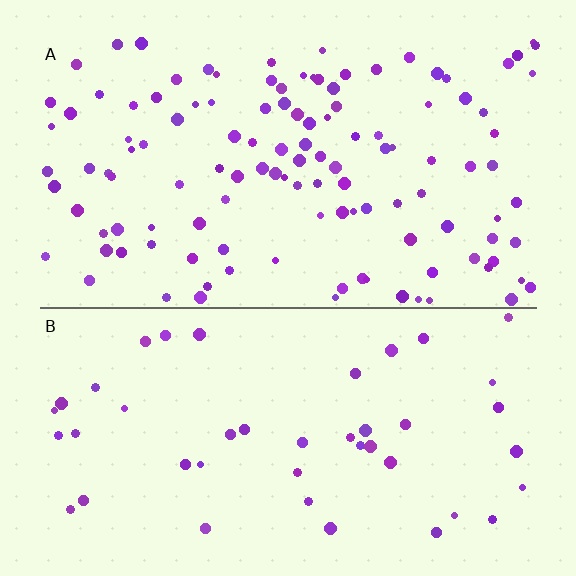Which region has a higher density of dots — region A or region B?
A (the top).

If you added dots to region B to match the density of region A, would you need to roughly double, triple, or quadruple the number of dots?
Approximately triple.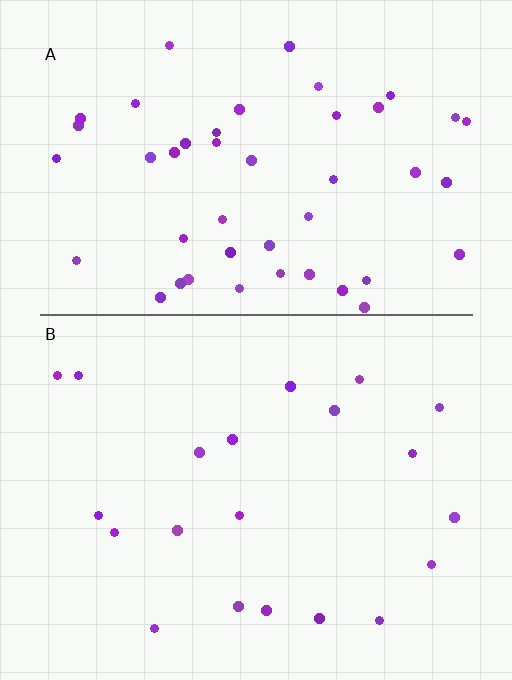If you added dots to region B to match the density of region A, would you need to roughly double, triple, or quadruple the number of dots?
Approximately double.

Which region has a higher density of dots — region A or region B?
A (the top).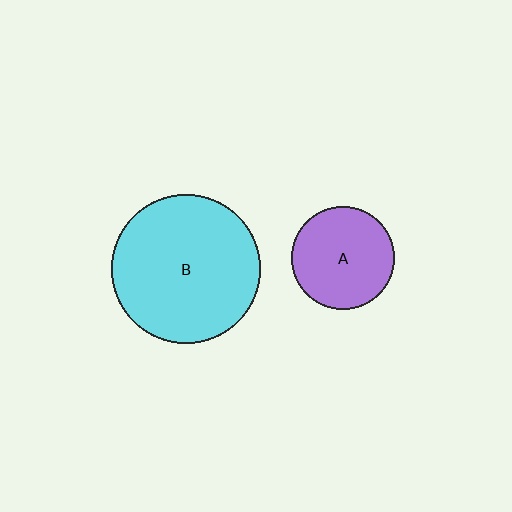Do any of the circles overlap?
No, none of the circles overlap.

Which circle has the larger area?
Circle B (cyan).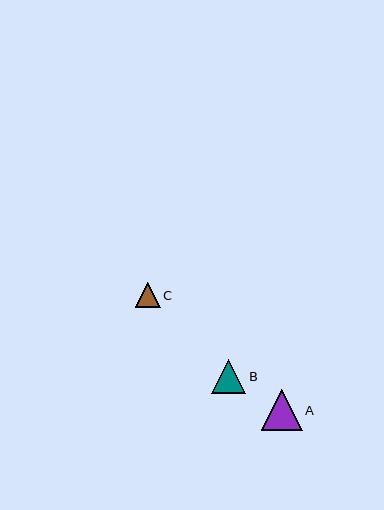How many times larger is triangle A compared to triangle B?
Triangle A is approximately 1.2 times the size of triangle B.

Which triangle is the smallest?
Triangle C is the smallest with a size of approximately 25 pixels.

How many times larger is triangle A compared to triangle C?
Triangle A is approximately 1.6 times the size of triangle C.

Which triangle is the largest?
Triangle A is the largest with a size of approximately 41 pixels.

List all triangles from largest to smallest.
From largest to smallest: A, B, C.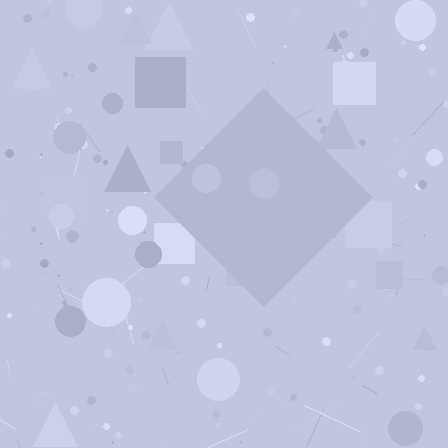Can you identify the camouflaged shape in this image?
The camouflaged shape is a diamond.